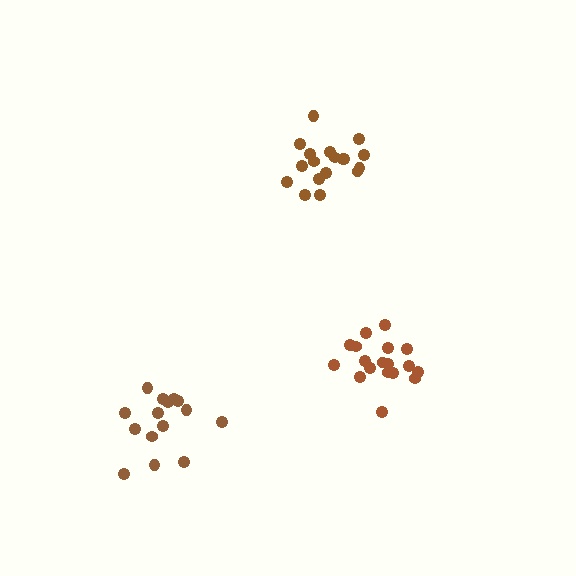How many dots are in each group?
Group 1: 18 dots, Group 2: 15 dots, Group 3: 18 dots (51 total).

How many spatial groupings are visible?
There are 3 spatial groupings.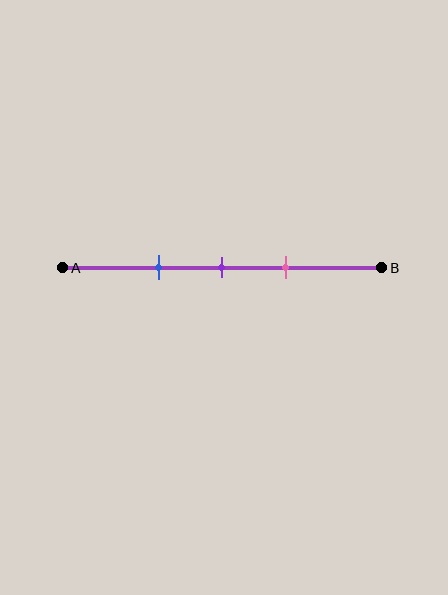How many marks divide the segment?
There are 3 marks dividing the segment.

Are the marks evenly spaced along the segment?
Yes, the marks are approximately evenly spaced.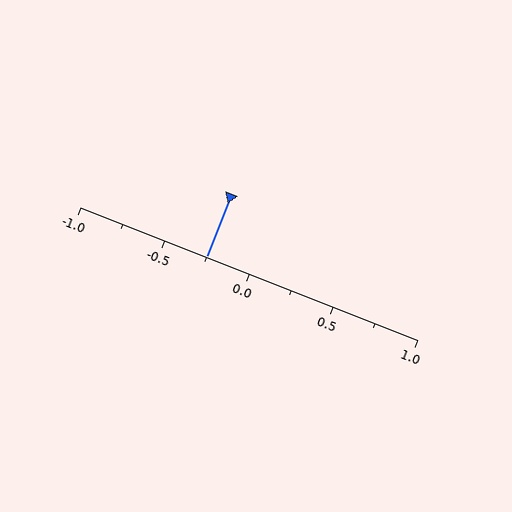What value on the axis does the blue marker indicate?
The marker indicates approximately -0.25.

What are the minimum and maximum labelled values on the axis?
The axis runs from -1.0 to 1.0.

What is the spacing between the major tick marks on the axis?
The major ticks are spaced 0.5 apart.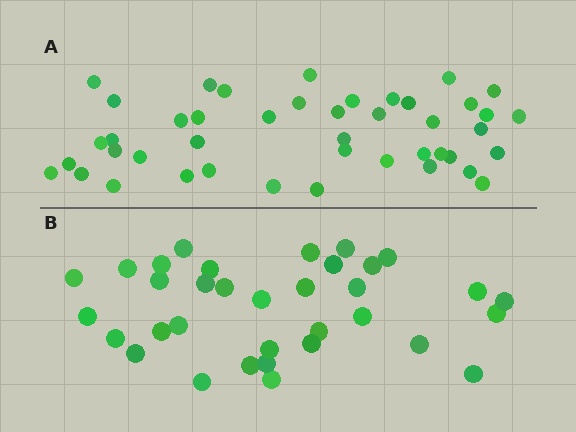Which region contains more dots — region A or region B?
Region A (the top region) has more dots.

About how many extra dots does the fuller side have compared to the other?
Region A has roughly 10 or so more dots than region B.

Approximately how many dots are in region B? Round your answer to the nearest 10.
About 30 dots. (The exact count is 34, which rounds to 30.)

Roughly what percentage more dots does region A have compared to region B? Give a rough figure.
About 30% more.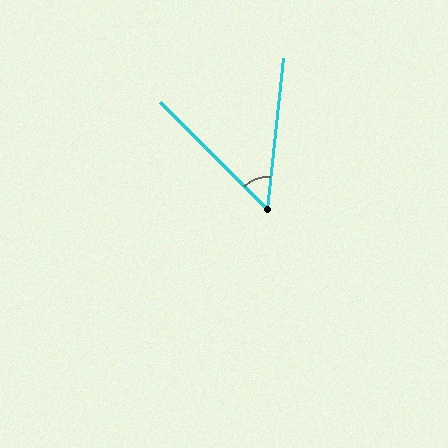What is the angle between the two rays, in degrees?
Approximately 51 degrees.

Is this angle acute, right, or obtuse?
It is acute.